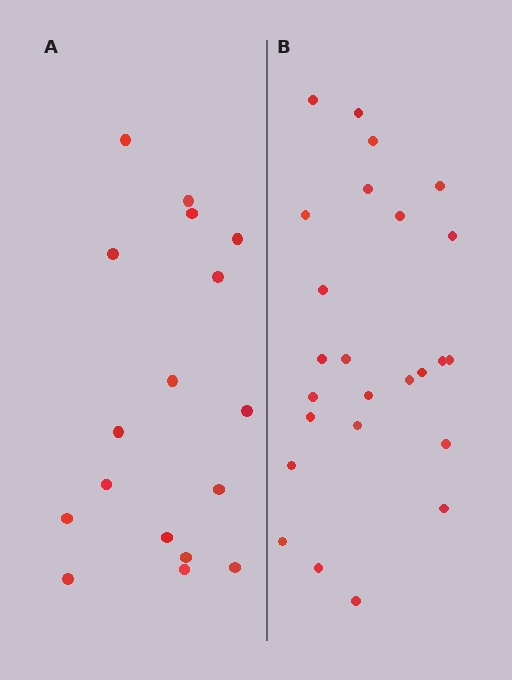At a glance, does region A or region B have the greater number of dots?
Region B (the right region) has more dots.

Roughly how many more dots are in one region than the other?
Region B has roughly 8 or so more dots than region A.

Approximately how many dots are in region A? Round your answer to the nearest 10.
About 20 dots. (The exact count is 17, which rounds to 20.)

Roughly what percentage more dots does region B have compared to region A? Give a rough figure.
About 45% more.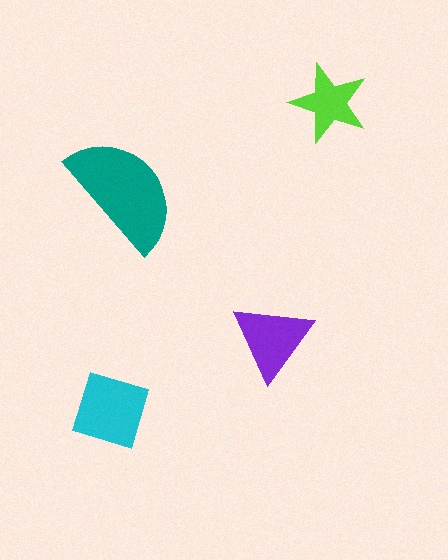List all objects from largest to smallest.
The teal semicircle, the cyan diamond, the purple triangle, the lime star.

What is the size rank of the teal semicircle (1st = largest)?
1st.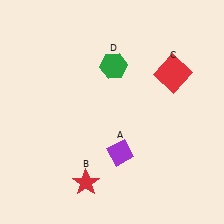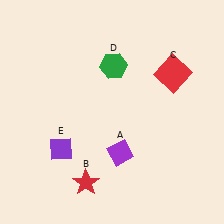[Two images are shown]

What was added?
A purple diamond (E) was added in Image 2.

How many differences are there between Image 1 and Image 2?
There is 1 difference between the two images.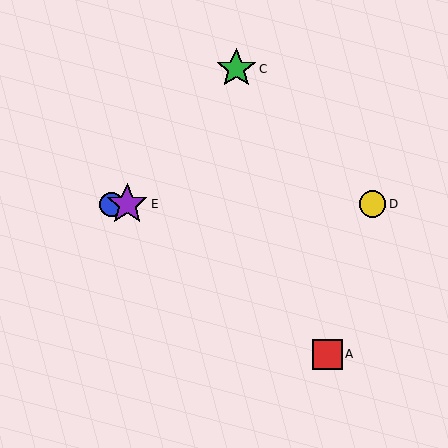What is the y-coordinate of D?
Object D is at y≈204.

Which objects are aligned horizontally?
Objects B, D, E are aligned horizontally.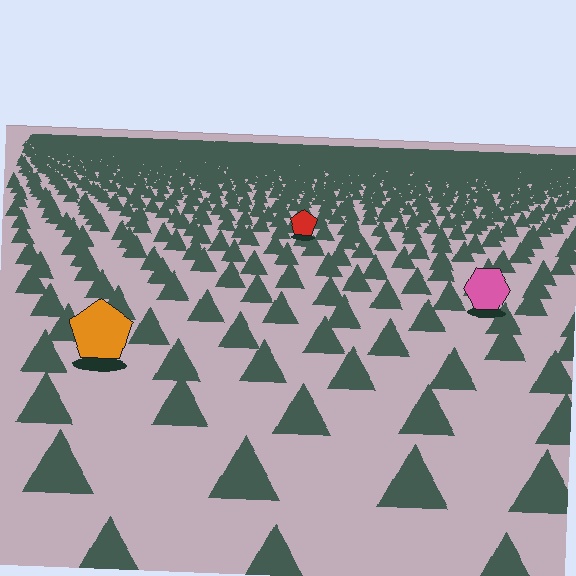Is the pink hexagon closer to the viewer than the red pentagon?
Yes. The pink hexagon is closer — you can tell from the texture gradient: the ground texture is coarser near it.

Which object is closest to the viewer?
The orange pentagon is closest. The texture marks near it are larger and more spread out.